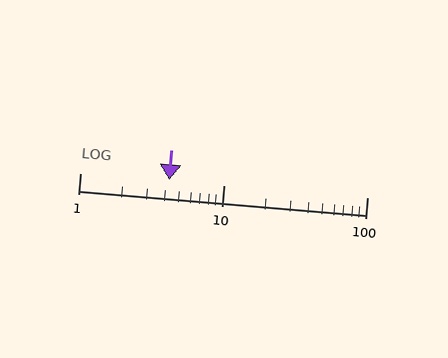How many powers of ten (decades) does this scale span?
The scale spans 2 decades, from 1 to 100.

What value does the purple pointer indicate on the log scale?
The pointer indicates approximately 4.2.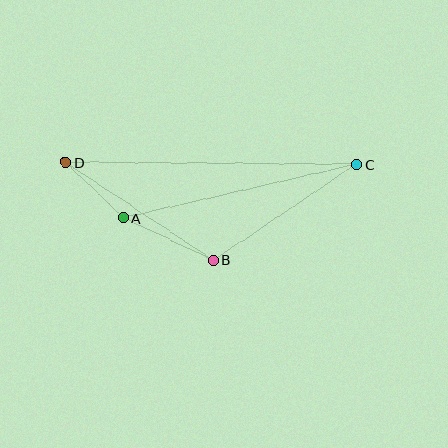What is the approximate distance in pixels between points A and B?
The distance between A and B is approximately 99 pixels.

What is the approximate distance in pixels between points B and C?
The distance between B and C is approximately 172 pixels.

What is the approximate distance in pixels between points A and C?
The distance between A and C is approximately 239 pixels.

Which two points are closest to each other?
Points A and D are closest to each other.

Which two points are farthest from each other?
Points C and D are farthest from each other.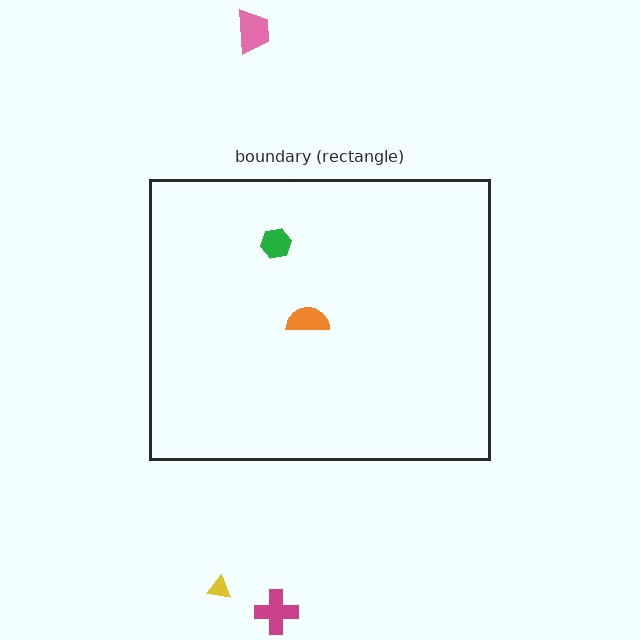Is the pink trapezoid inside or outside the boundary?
Outside.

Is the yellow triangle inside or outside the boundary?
Outside.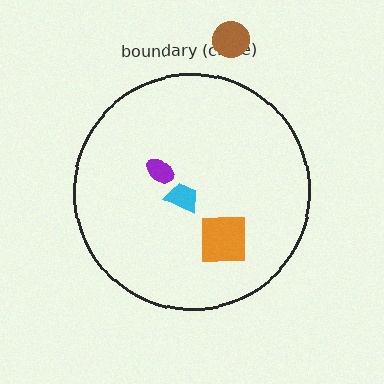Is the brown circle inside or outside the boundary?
Outside.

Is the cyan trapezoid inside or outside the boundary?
Inside.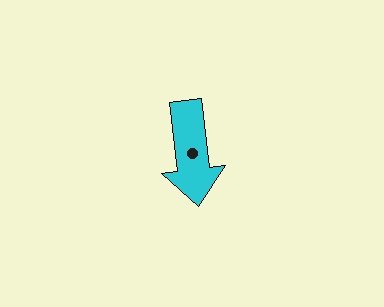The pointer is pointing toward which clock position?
Roughly 6 o'clock.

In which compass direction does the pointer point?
South.